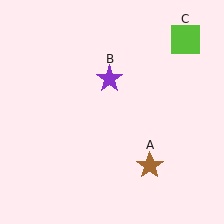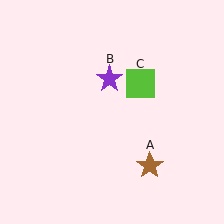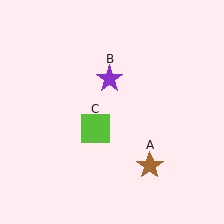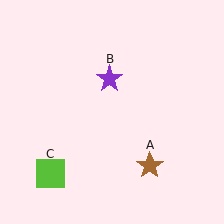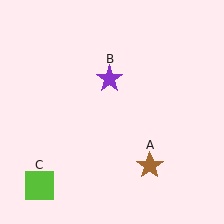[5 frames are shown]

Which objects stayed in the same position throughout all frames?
Brown star (object A) and purple star (object B) remained stationary.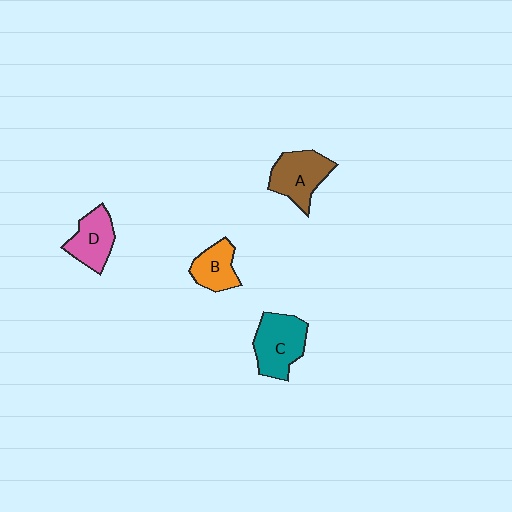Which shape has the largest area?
Shape C (teal).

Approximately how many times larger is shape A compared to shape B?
Approximately 1.4 times.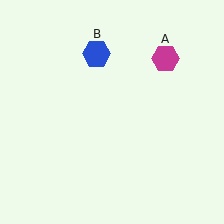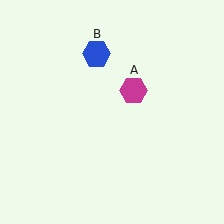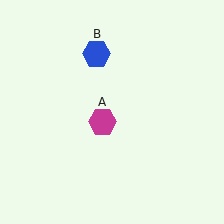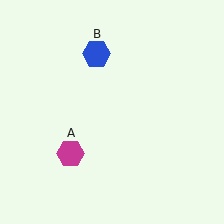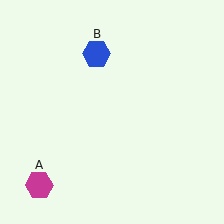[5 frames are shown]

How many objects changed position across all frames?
1 object changed position: magenta hexagon (object A).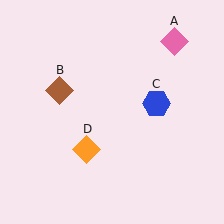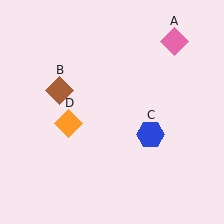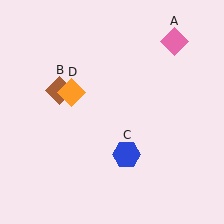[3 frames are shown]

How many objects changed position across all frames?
2 objects changed position: blue hexagon (object C), orange diamond (object D).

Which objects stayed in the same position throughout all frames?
Pink diamond (object A) and brown diamond (object B) remained stationary.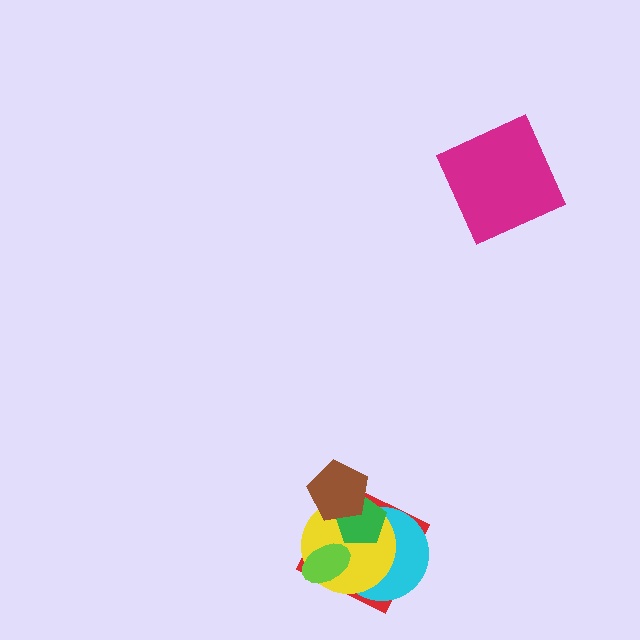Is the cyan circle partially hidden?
Yes, it is partially covered by another shape.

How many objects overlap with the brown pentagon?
3 objects overlap with the brown pentagon.